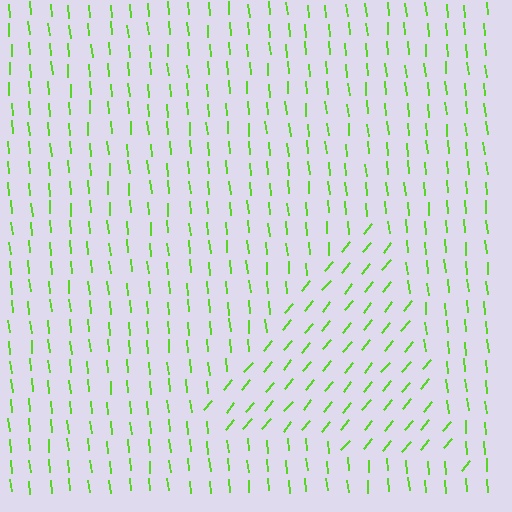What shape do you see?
I see a triangle.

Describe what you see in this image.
The image is filled with small lime line segments. A triangle region in the image has lines oriented differently from the surrounding lines, creating a visible texture boundary.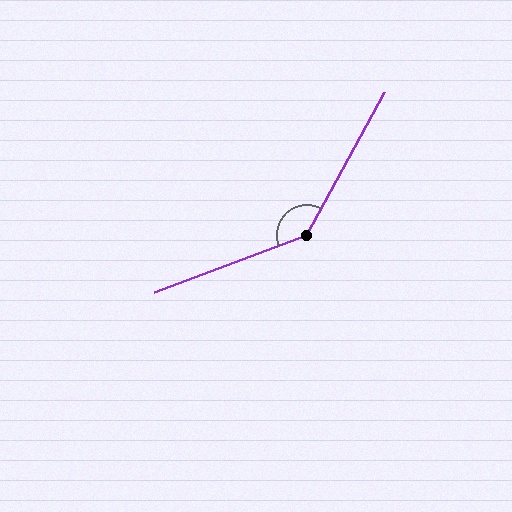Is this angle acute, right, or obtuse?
It is obtuse.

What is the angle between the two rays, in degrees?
Approximately 139 degrees.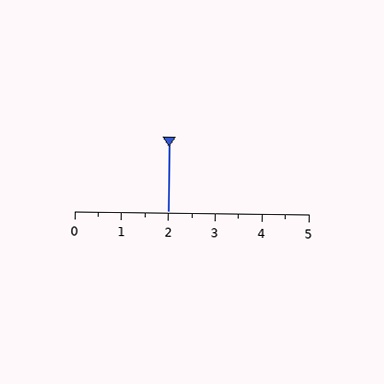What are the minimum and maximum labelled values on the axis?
The axis runs from 0 to 5.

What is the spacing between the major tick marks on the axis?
The major ticks are spaced 1 apart.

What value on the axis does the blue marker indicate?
The marker indicates approximately 2.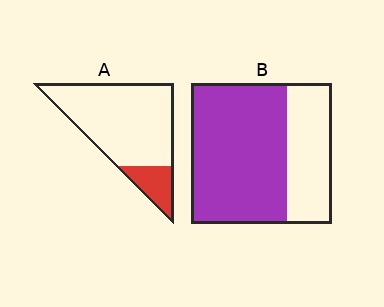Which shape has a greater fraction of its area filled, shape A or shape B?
Shape B.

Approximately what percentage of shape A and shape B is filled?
A is approximately 15% and B is approximately 70%.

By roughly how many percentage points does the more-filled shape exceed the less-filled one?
By roughly 50 percentage points (B over A).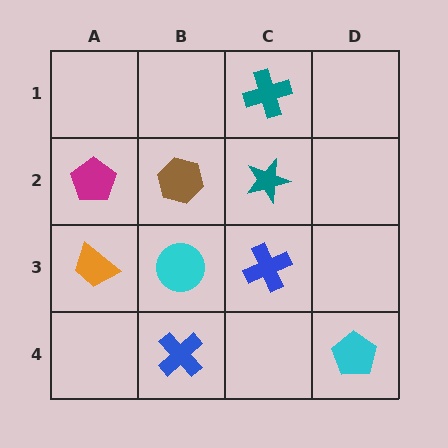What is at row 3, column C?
A blue cross.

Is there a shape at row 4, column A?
No, that cell is empty.